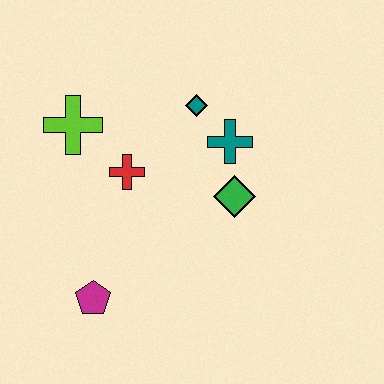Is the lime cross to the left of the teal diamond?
Yes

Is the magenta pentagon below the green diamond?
Yes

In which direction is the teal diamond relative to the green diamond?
The teal diamond is above the green diamond.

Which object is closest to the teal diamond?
The teal cross is closest to the teal diamond.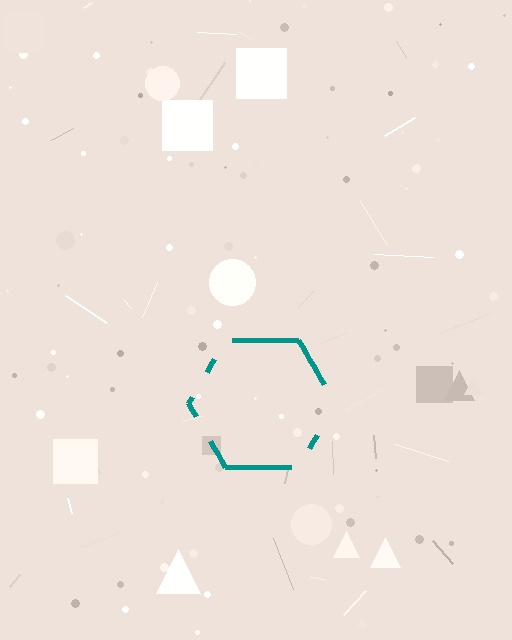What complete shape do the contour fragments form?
The contour fragments form a hexagon.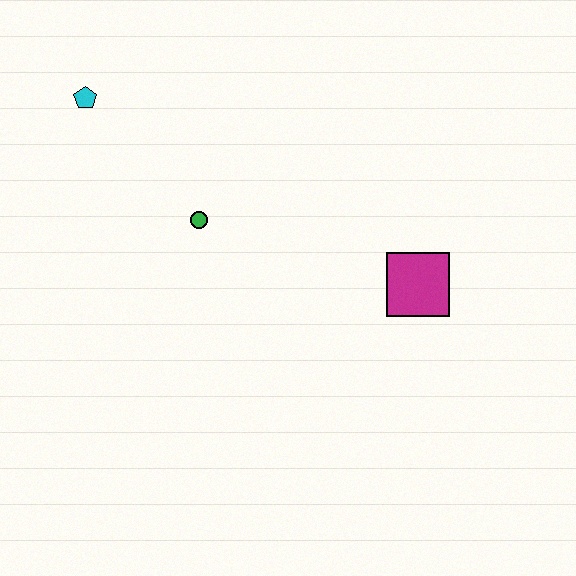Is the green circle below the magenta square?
No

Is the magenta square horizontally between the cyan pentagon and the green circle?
No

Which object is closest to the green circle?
The cyan pentagon is closest to the green circle.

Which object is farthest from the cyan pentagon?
The magenta square is farthest from the cyan pentagon.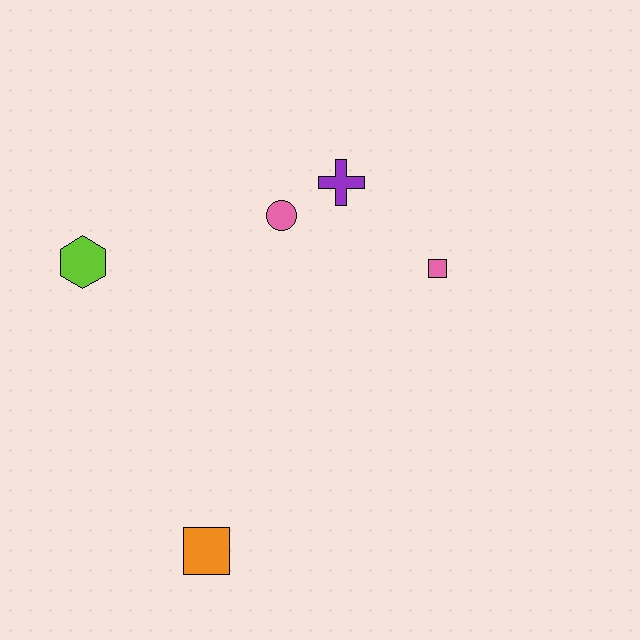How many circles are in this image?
There is 1 circle.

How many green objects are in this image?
There are no green objects.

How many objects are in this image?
There are 5 objects.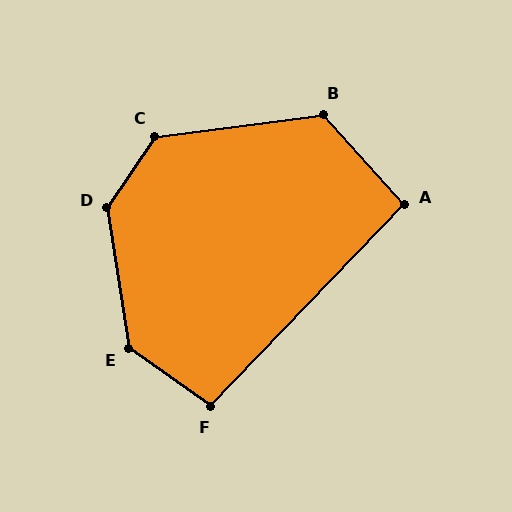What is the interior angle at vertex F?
Approximately 98 degrees (obtuse).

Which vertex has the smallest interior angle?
A, at approximately 94 degrees.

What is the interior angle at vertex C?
Approximately 131 degrees (obtuse).